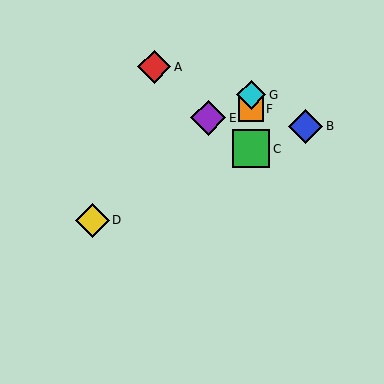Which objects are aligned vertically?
Objects C, F, G are aligned vertically.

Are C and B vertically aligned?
No, C is at x≈251 and B is at x≈305.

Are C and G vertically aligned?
Yes, both are at x≈251.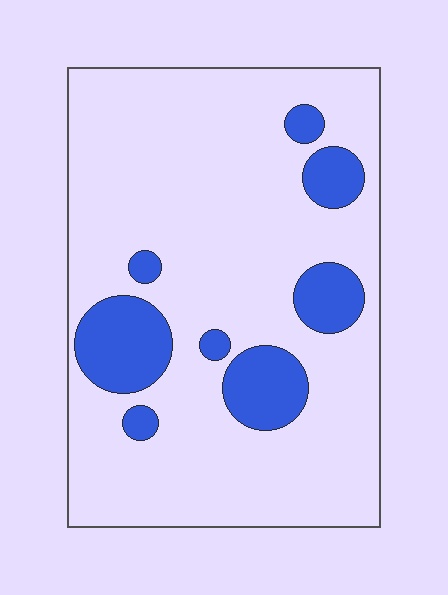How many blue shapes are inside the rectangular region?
8.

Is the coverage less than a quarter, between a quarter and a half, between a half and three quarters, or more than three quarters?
Less than a quarter.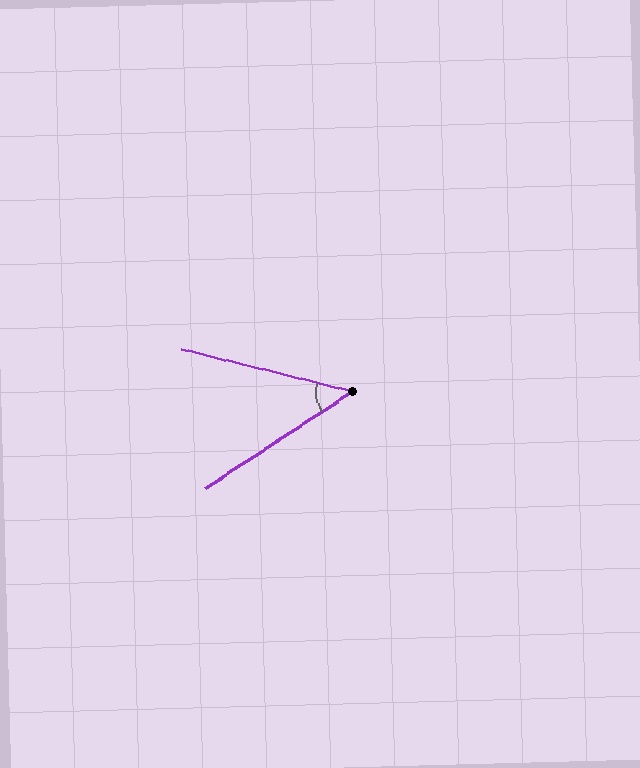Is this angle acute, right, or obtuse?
It is acute.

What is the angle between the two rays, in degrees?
Approximately 47 degrees.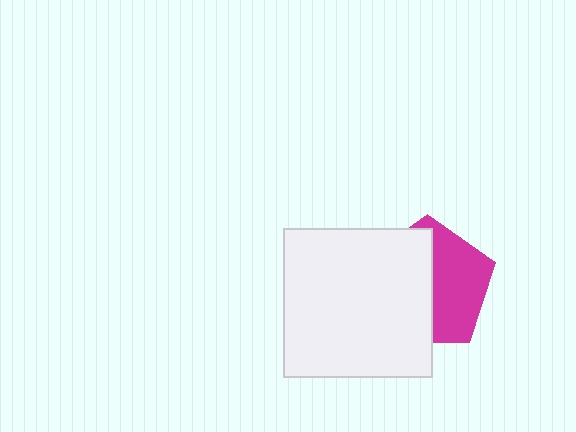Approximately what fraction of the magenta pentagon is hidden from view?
Roughly 54% of the magenta pentagon is hidden behind the white square.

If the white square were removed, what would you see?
You would see the complete magenta pentagon.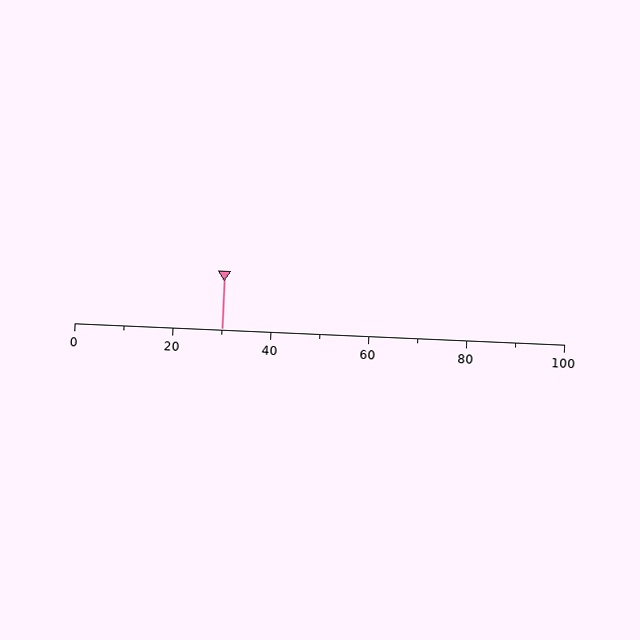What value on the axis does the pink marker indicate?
The marker indicates approximately 30.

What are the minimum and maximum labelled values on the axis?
The axis runs from 0 to 100.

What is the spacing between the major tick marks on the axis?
The major ticks are spaced 20 apart.